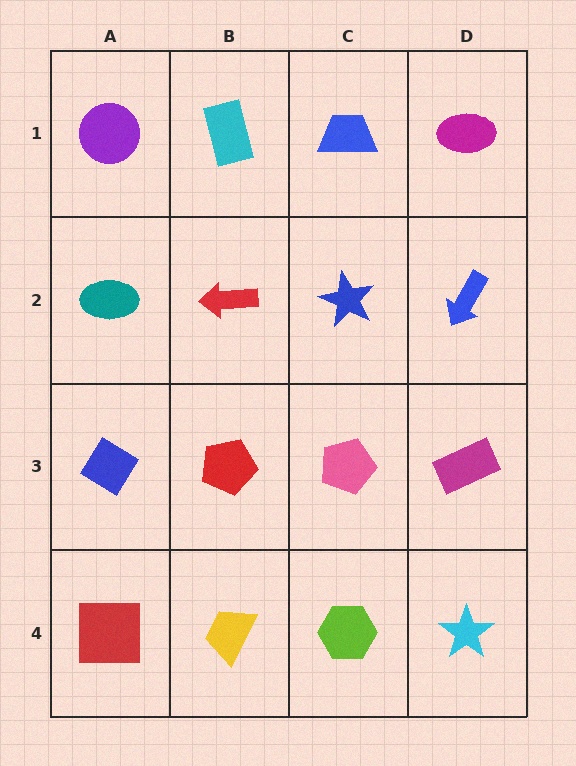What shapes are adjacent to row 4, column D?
A magenta rectangle (row 3, column D), a lime hexagon (row 4, column C).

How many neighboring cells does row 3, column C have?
4.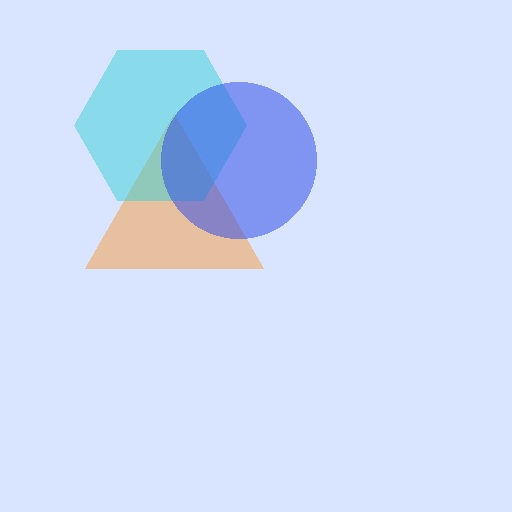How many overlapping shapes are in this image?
There are 3 overlapping shapes in the image.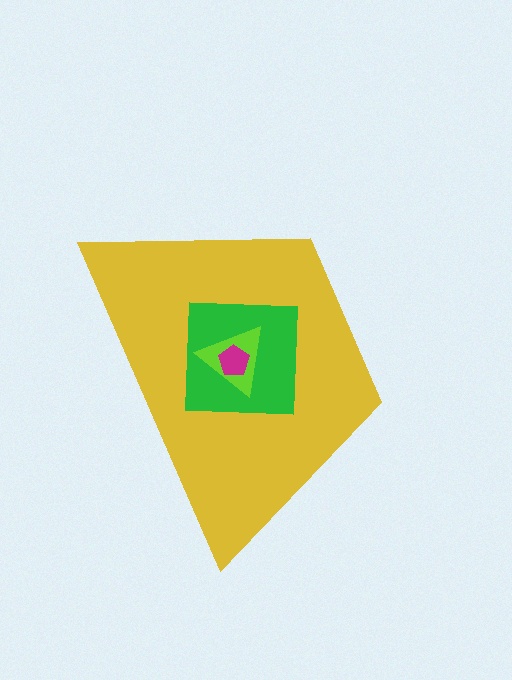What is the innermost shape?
The magenta pentagon.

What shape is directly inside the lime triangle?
The magenta pentagon.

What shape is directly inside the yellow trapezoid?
The green square.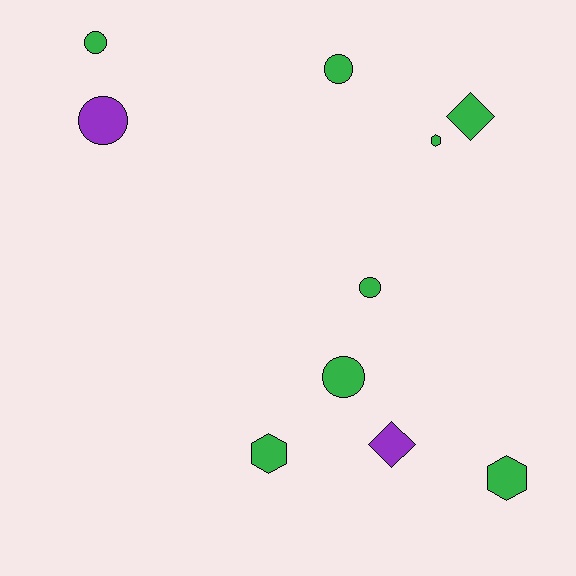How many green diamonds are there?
There is 1 green diamond.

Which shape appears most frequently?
Circle, with 5 objects.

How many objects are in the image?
There are 10 objects.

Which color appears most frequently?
Green, with 8 objects.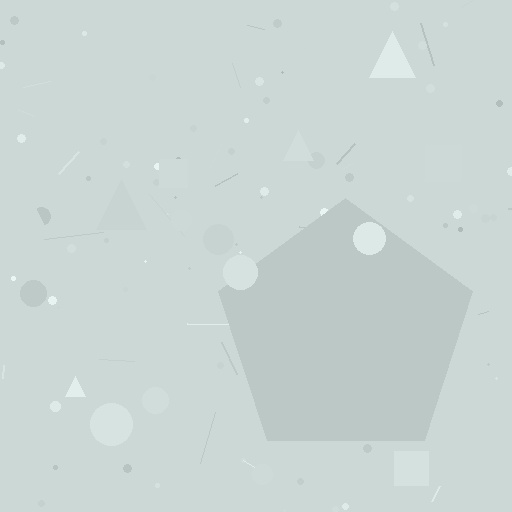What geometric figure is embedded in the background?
A pentagon is embedded in the background.